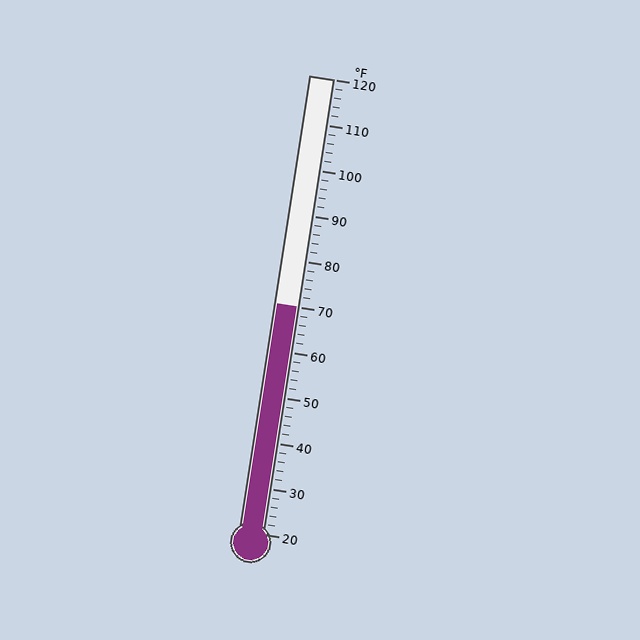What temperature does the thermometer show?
The thermometer shows approximately 70°F.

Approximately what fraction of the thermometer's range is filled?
The thermometer is filled to approximately 50% of its range.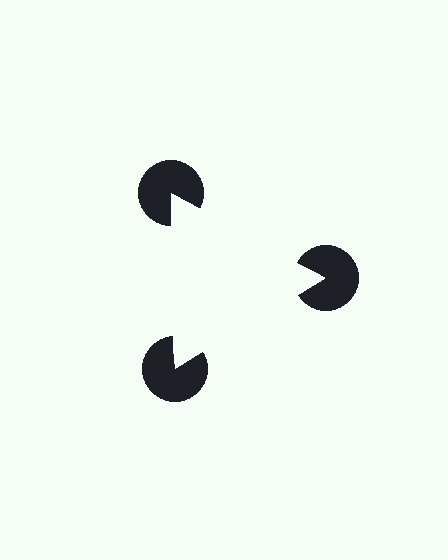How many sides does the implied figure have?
3 sides.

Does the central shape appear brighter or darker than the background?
It typically appears slightly brighter than the background, even though no actual brightness change is drawn.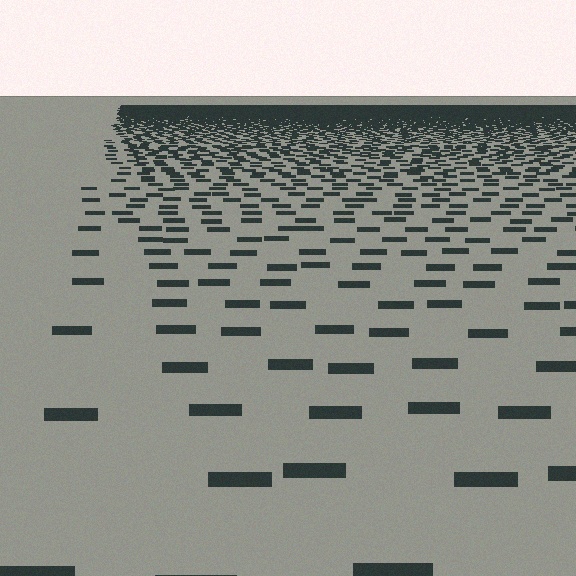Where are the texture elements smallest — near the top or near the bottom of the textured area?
Near the top.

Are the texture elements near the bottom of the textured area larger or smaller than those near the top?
Larger. Near the bottom, elements are closer to the viewer and appear at a bigger on-screen size.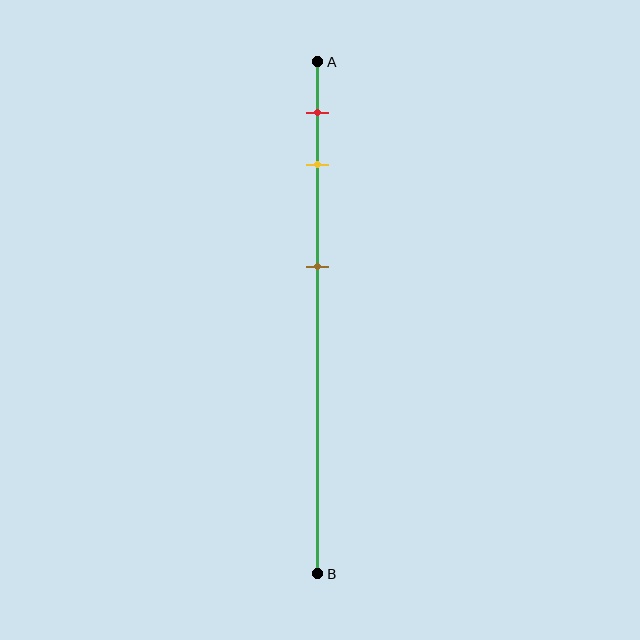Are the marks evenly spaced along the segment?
No, the marks are not evenly spaced.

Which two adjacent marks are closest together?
The red and yellow marks are the closest adjacent pair.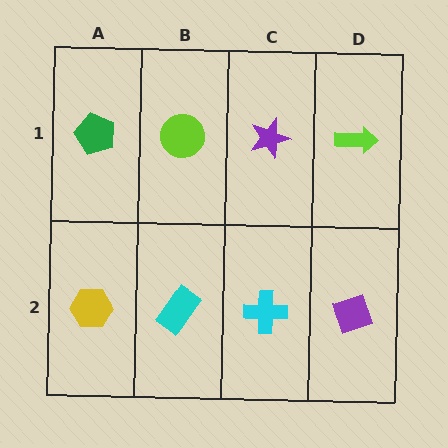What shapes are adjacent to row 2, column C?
A purple star (row 1, column C), a cyan rectangle (row 2, column B), a purple diamond (row 2, column D).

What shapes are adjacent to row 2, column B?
A lime circle (row 1, column B), a yellow hexagon (row 2, column A), a cyan cross (row 2, column C).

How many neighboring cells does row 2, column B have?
3.